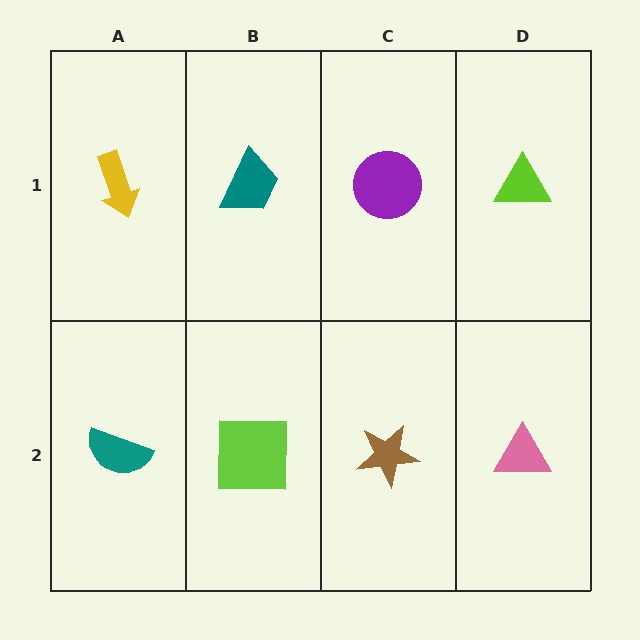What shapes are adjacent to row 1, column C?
A brown star (row 2, column C), a teal trapezoid (row 1, column B), a lime triangle (row 1, column D).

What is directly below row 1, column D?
A pink triangle.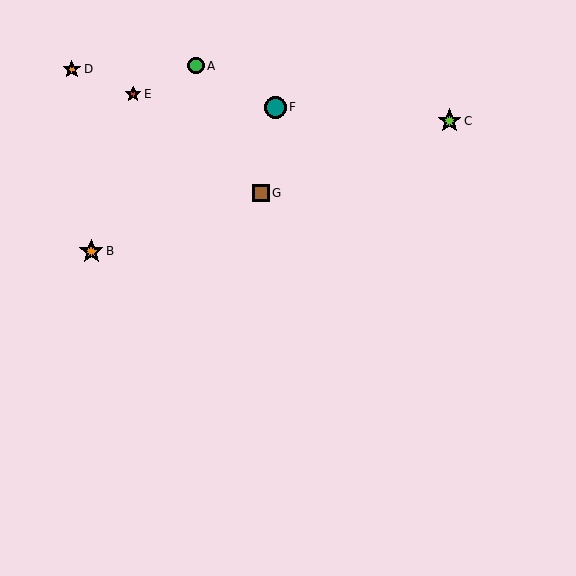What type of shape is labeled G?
Shape G is a brown square.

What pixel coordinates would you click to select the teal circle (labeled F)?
Click at (275, 107) to select the teal circle F.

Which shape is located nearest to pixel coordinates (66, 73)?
The orange star (labeled D) at (72, 69) is nearest to that location.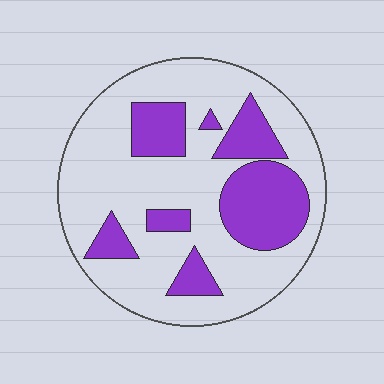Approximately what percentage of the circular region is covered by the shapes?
Approximately 30%.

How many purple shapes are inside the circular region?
7.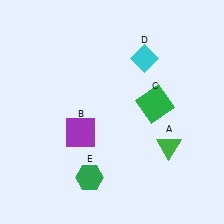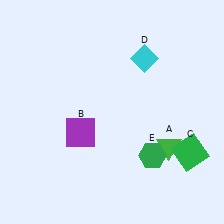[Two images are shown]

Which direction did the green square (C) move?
The green square (C) moved down.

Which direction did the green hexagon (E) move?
The green hexagon (E) moved right.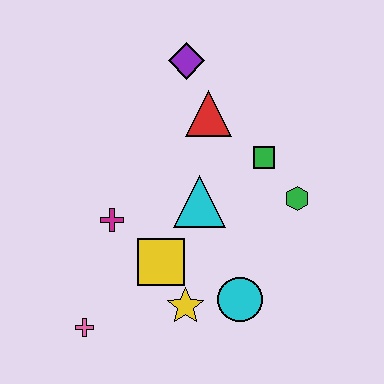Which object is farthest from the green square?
The pink cross is farthest from the green square.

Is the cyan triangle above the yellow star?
Yes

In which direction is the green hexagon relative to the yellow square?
The green hexagon is to the right of the yellow square.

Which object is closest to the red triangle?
The purple diamond is closest to the red triangle.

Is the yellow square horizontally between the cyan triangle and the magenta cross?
Yes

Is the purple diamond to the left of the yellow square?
No